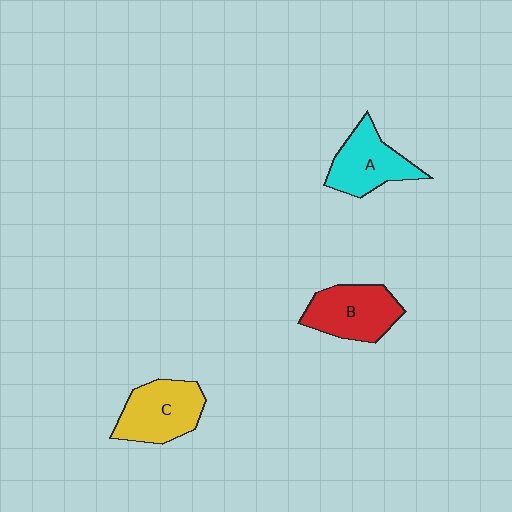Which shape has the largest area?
Shape C (yellow).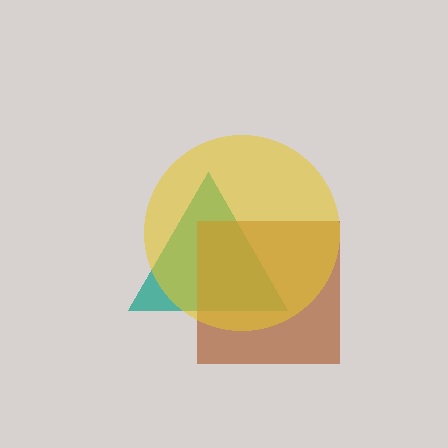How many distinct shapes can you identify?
There are 3 distinct shapes: a teal triangle, a brown square, a yellow circle.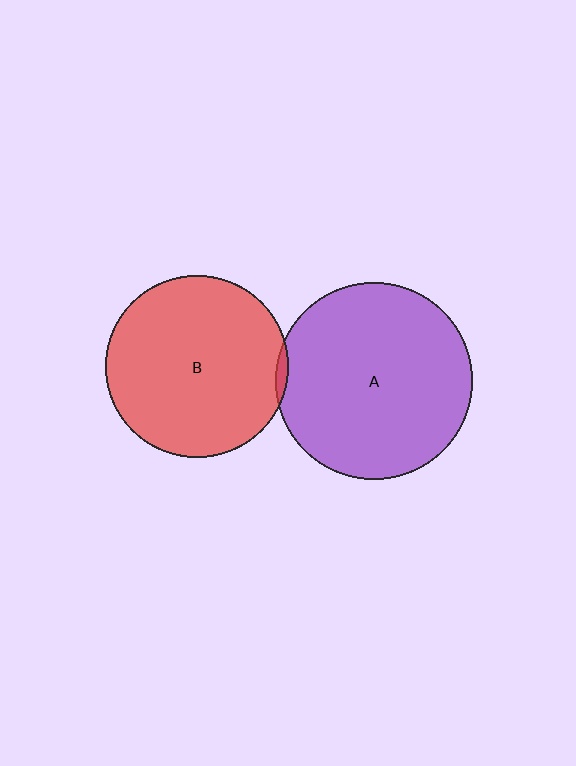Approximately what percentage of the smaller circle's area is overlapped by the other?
Approximately 5%.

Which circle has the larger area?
Circle A (purple).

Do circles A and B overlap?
Yes.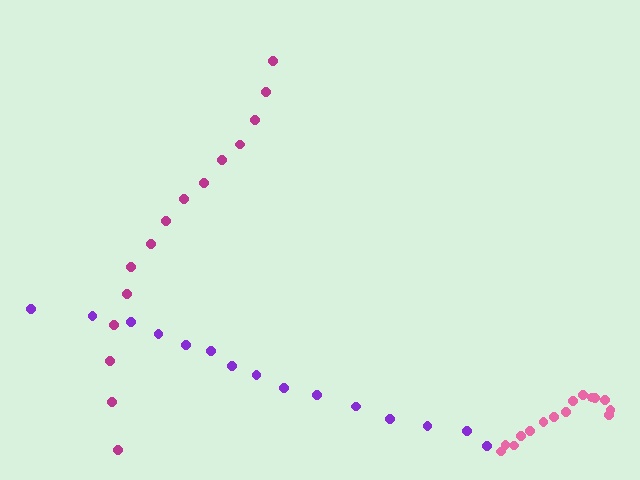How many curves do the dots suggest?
There are 3 distinct paths.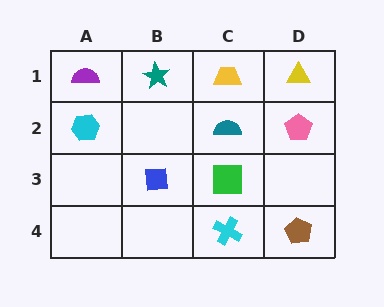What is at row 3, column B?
A blue square.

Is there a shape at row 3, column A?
No, that cell is empty.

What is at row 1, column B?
A teal star.